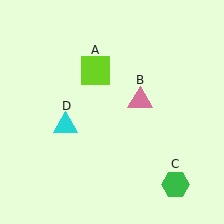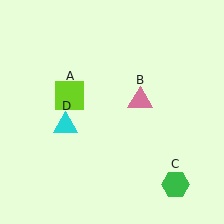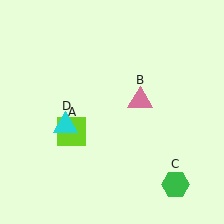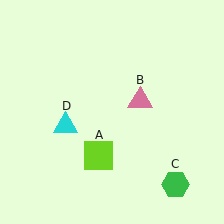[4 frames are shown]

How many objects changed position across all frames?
1 object changed position: lime square (object A).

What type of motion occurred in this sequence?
The lime square (object A) rotated counterclockwise around the center of the scene.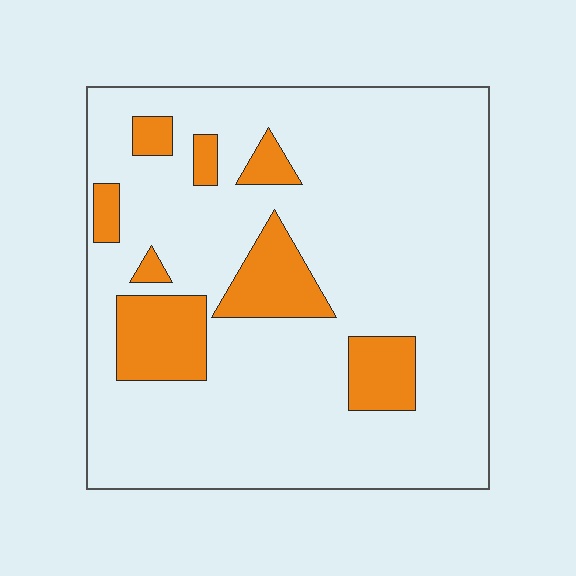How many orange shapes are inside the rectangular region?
8.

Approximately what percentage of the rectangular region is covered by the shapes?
Approximately 15%.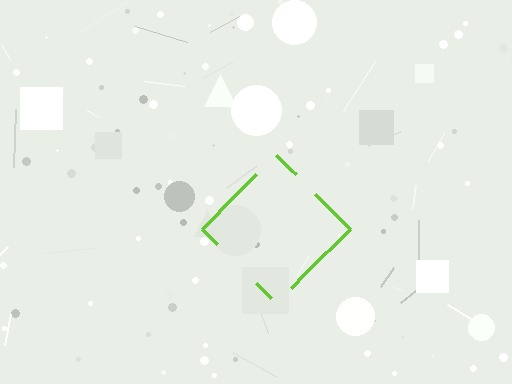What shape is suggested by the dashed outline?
The dashed outline suggests a diamond.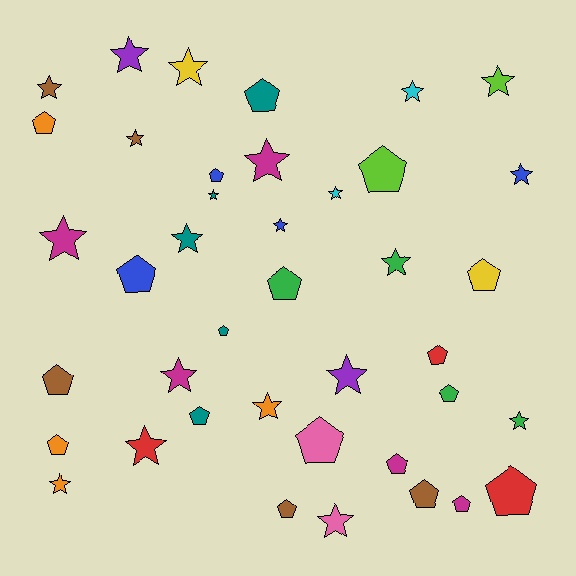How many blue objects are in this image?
There are 4 blue objects.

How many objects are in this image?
There are 40 objects.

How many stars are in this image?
There are 21 stars.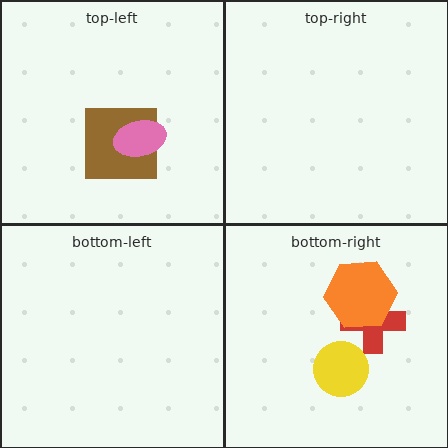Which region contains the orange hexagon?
The bottom-right region.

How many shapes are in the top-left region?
2.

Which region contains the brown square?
The top-left region.